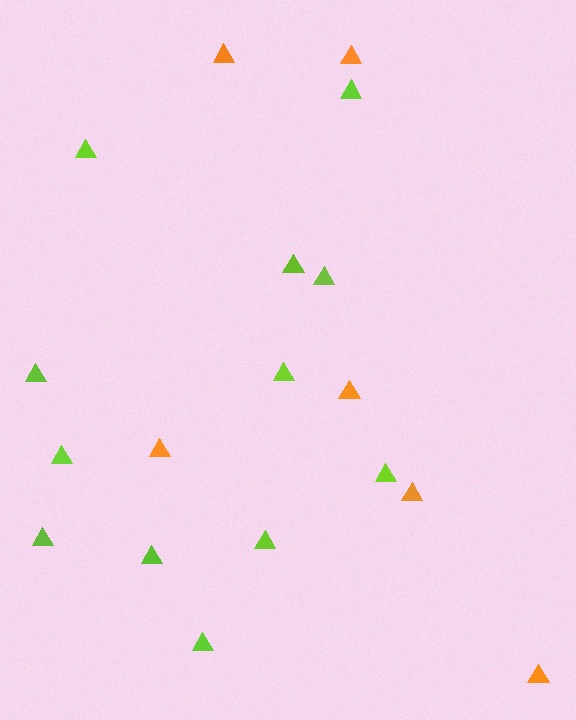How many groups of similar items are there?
There are 2 groups: one group of orange triangles (6) and one group of lime triangles (12).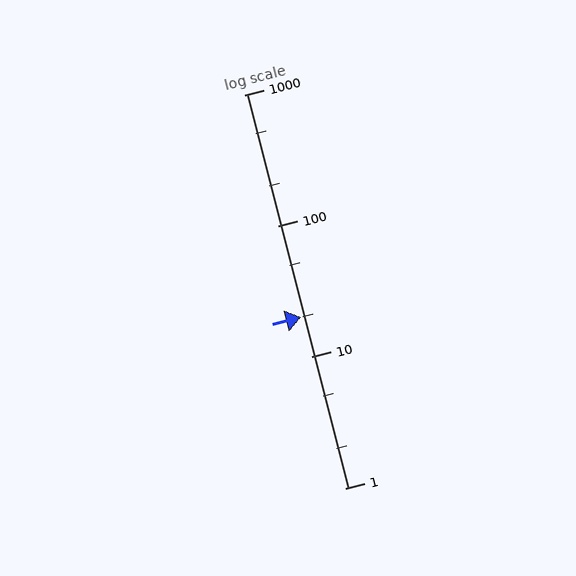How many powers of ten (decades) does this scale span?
The scale spans 3 decades, from 1 to 1000.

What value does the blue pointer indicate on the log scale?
The pointer indicates approximately 20.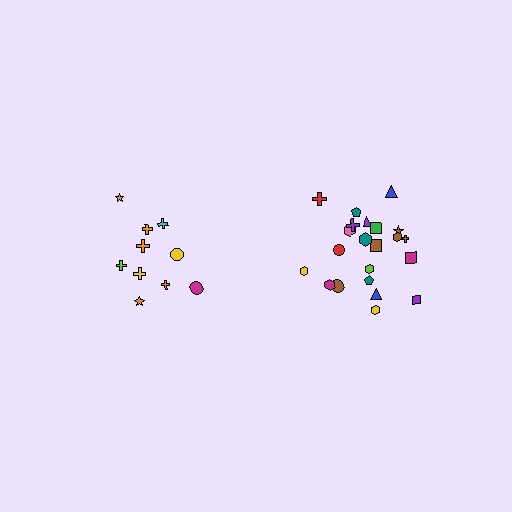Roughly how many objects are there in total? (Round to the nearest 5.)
Roughly 30 objects in total.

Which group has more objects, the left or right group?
The right group.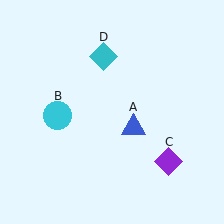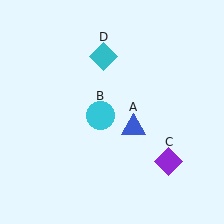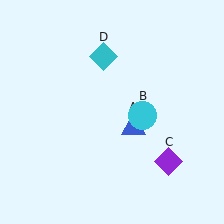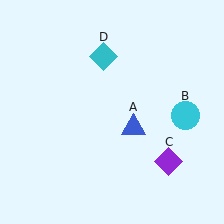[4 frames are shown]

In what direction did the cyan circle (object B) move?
The cyan circle (object B) moved right.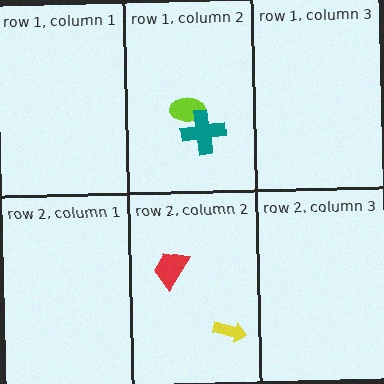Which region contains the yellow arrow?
The row 2, column 2 region.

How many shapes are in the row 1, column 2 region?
2.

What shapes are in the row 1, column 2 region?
The lime ellipse, the teal cross.